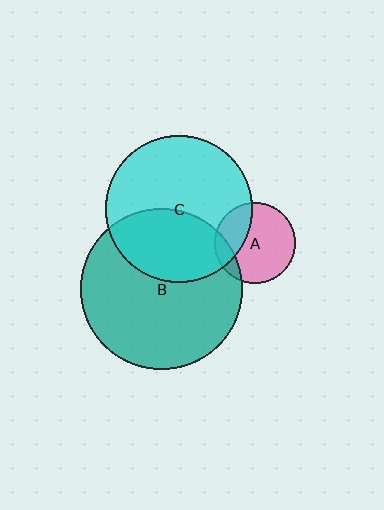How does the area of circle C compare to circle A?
Approximately 3.3 times.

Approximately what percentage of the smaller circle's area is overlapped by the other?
Approximately 15%.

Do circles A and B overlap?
Yes.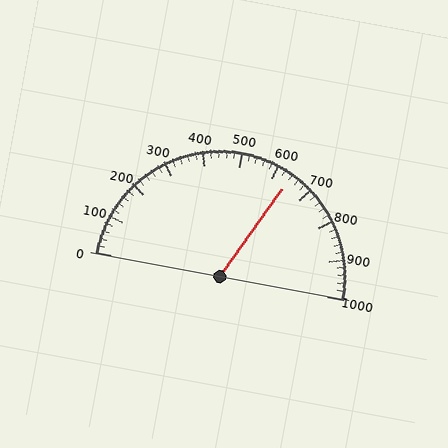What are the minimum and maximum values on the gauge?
The gauge ranges from 0 to 1000.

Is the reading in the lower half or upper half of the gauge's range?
The reading is in the upper half of the range (0 to 1000).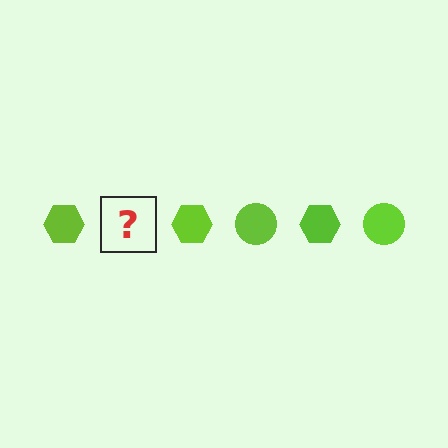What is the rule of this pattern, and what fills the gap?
The rule is that the pattern cycles through hexagon, circle shapes in lime. The gap should be filled with a lime circle.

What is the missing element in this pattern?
The missing element is a lime circle.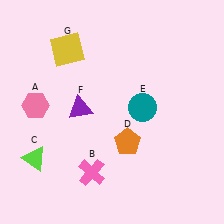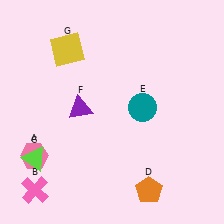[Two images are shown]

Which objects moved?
The objects that moved are: the pink hexagon (A), the pink cross (B), the orange pentagon (D).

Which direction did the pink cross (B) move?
The pink cross (B) moved left.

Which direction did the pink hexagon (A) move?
The pink hexagon (A) moved down.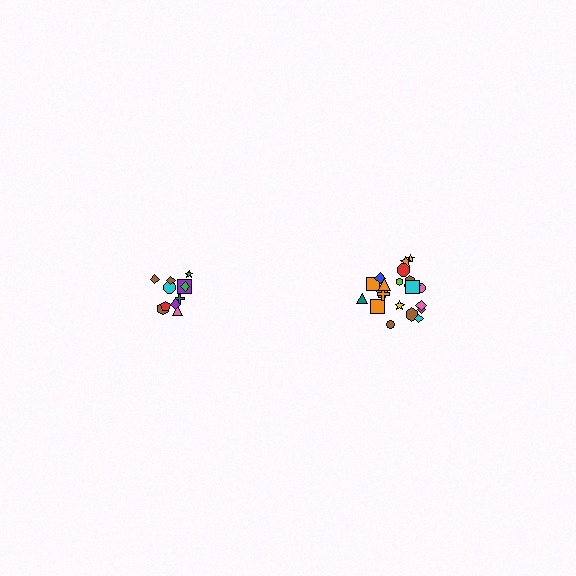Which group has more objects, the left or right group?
The right group.